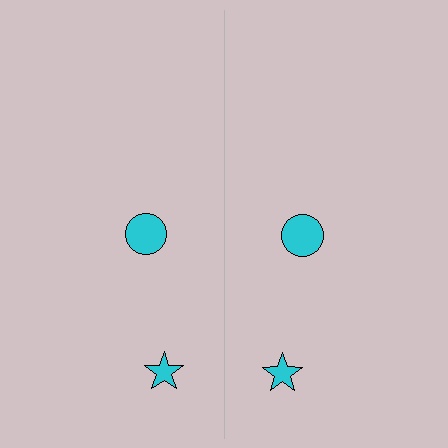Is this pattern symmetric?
Yes, this pattern has bilateral (reflection) symmetry.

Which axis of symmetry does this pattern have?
The pattern has a vertical axis of symmetry running through the center of the image.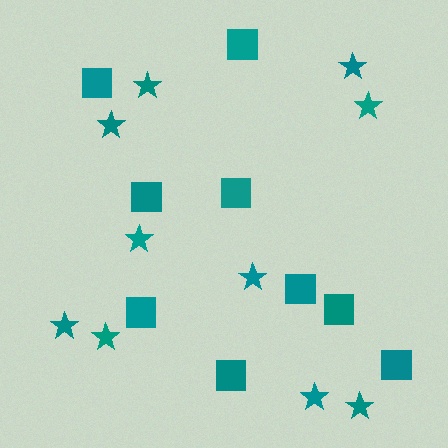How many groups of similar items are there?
There are 2 groups: one group of squares (9) and one group of stars (10).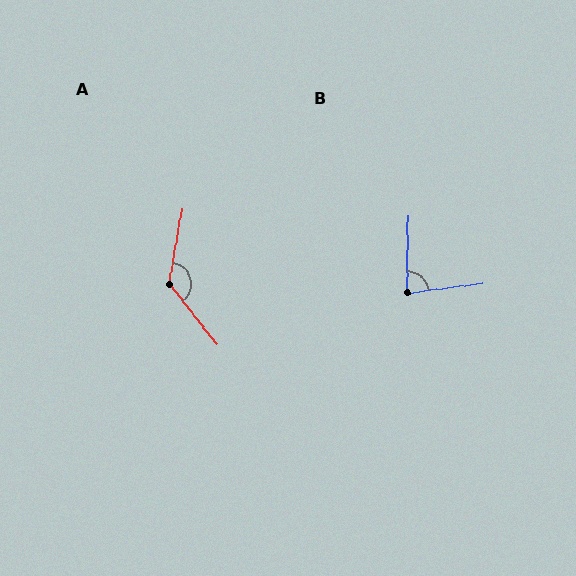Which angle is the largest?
A, at approximately 132 degrees.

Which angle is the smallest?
B, at approximately 82 degrees.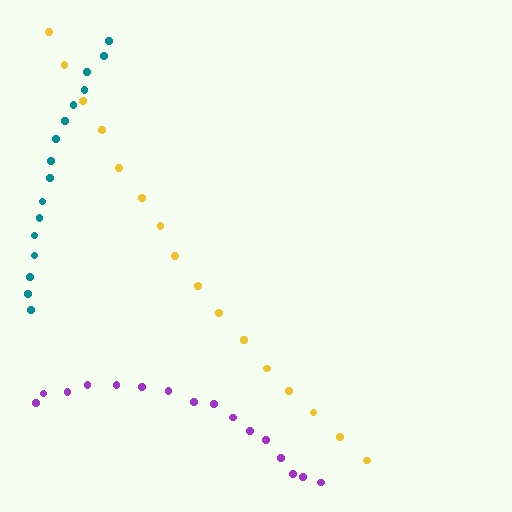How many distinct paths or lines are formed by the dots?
There are 3 distinct paths.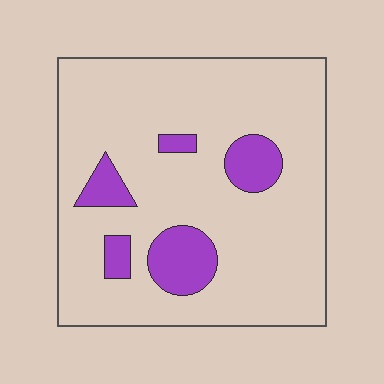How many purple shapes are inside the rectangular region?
5.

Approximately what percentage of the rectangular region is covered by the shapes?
Approximately 15%.